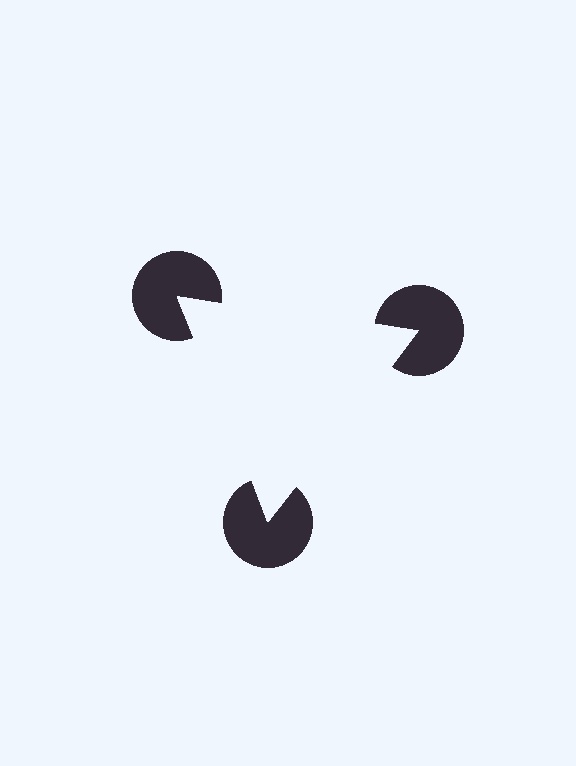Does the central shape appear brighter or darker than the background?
It typically appears slightly brighter than the background, even though no actual brightness change is drawn.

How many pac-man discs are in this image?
There are 3 — one at each vertex of the illusory triangle.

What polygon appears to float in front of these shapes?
An illusory triangle — its edges are inferred from the aligned wedge cuts in the pac-man discs, not physically drawn.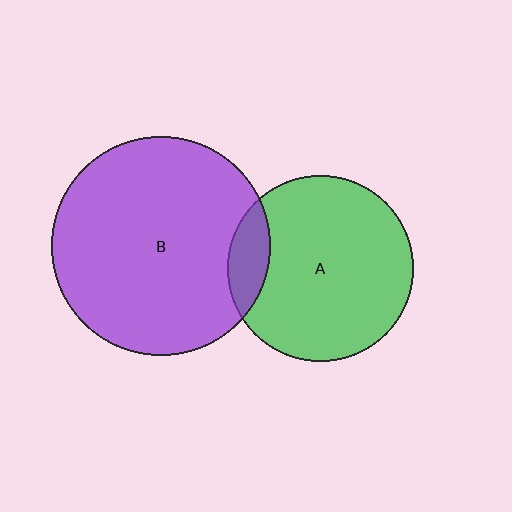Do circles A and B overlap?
Yes.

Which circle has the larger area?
Circle B (purple).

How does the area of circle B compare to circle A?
Approximately 1.4 times.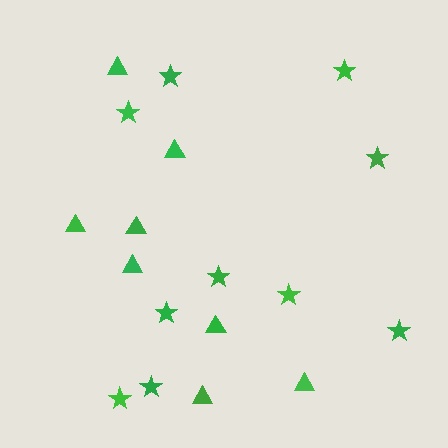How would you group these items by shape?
There are 2 groups: one group of triangles (8) and one group of stars (10).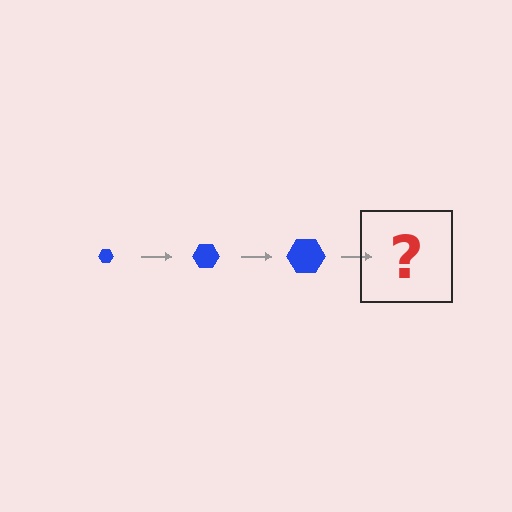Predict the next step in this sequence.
The next step is a blue hexagon, larger than the previous one.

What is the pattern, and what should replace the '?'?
The pattern is that the hexagon gets progressively larger each step. The '?' should be a blue hexagon, larger than the previous one.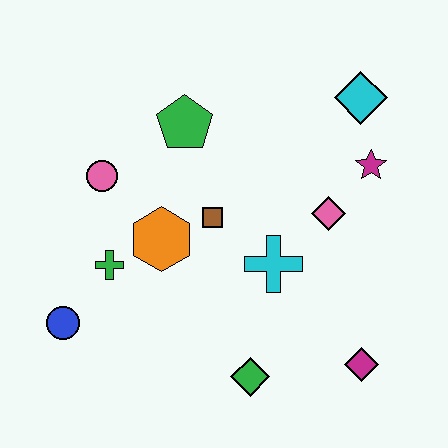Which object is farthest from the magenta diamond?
The pink circle is farthest from the magenta diamond.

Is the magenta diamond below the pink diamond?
Yes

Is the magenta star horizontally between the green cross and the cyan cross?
No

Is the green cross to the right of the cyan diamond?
No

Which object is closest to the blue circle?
The green cross is closest to the blue circle.